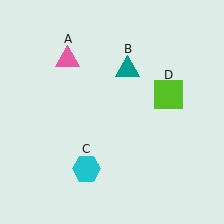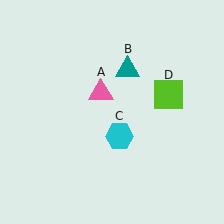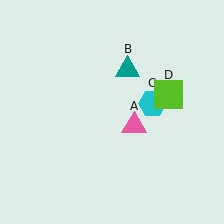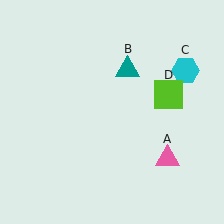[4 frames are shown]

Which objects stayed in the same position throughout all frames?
Teal triangle (object B) and lime square (object D) remained stationary.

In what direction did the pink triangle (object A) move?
The pink triangle (object A) moved down and to the right.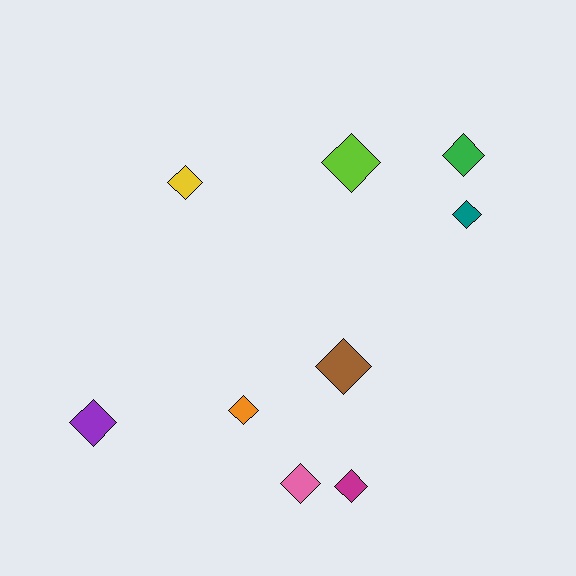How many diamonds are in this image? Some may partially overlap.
There are 9 diamonds.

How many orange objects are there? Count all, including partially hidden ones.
There is 1 orange object.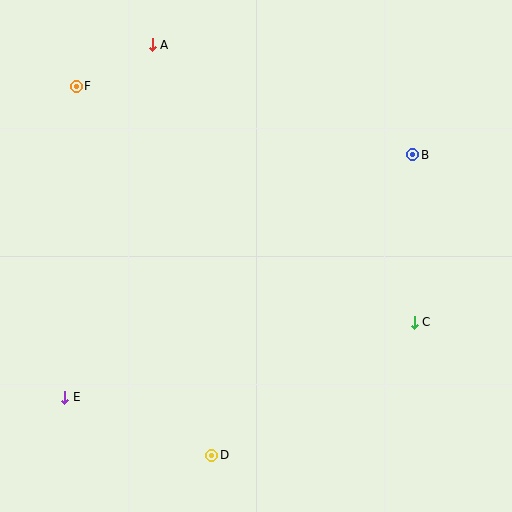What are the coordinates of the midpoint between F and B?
The midpoint between F and B is at (245, 120).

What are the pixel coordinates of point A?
Point A is at (152, 45).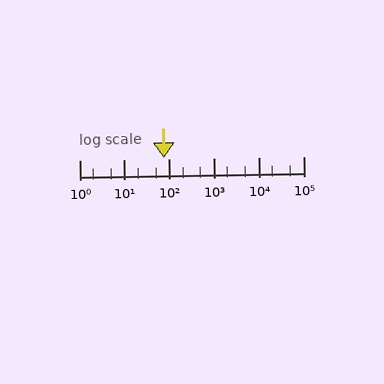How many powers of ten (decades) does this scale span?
The scale spans 5 decades, from 1 to 100000.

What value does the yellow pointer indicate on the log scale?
The pointer indicates approximately 78.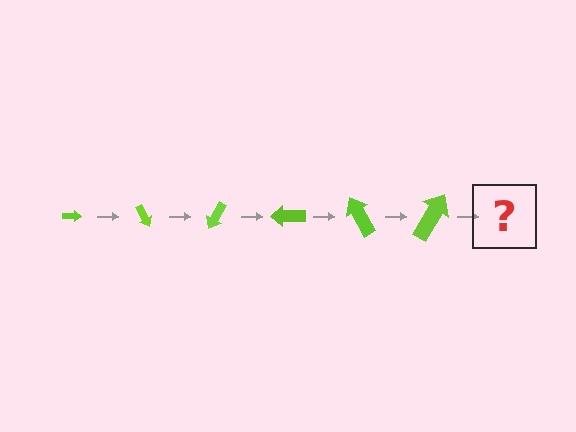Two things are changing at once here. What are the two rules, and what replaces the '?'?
The two rules are that the arrow grows larger each step and it rotates 60 degrees each step. The '?' should be an arrow, larger than the previous one and rotated 360 degrees from the start.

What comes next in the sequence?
The next element should be an arrow, larger than the previous one and rotated 360 degrees from the start.